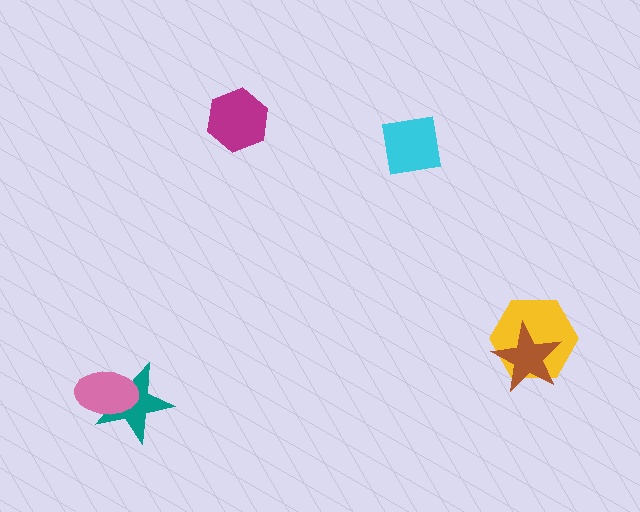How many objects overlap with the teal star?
1 object overlaps with the teal star.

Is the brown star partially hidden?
No, no other shape covers it.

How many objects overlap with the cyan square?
0 objects overlap with the cyan square.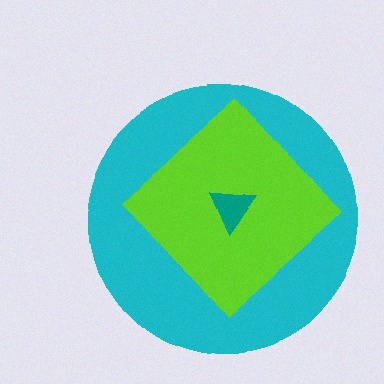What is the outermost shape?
The cyan circle.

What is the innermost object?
The teal triangle.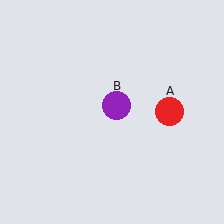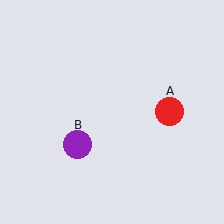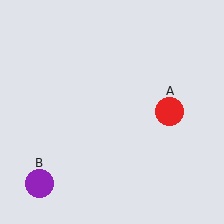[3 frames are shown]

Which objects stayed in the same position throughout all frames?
Red circle (object A) remained stationary.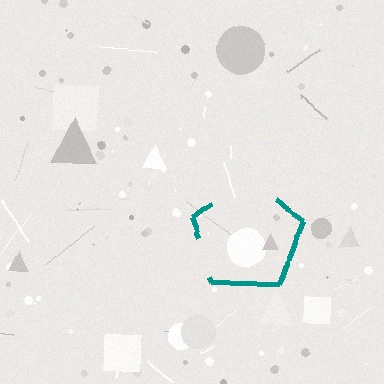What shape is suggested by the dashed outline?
The dashed outline suggests a pentagon.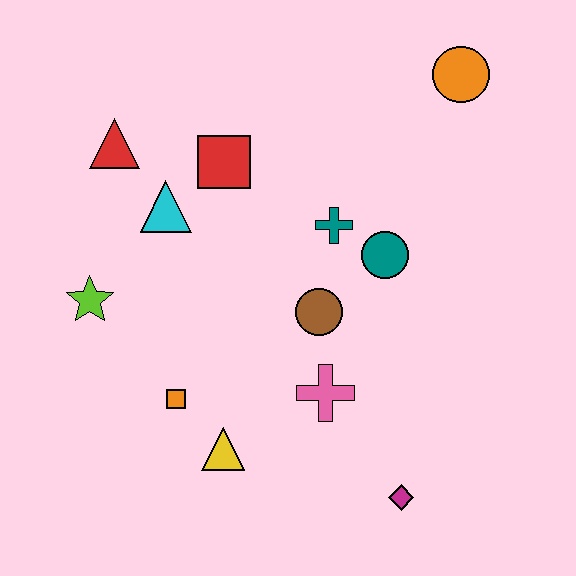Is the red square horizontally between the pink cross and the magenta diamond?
No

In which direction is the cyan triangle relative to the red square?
The cyan triangle is to the left of the red square.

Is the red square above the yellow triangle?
Yes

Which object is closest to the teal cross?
The teal circle is closest to the teal cross.